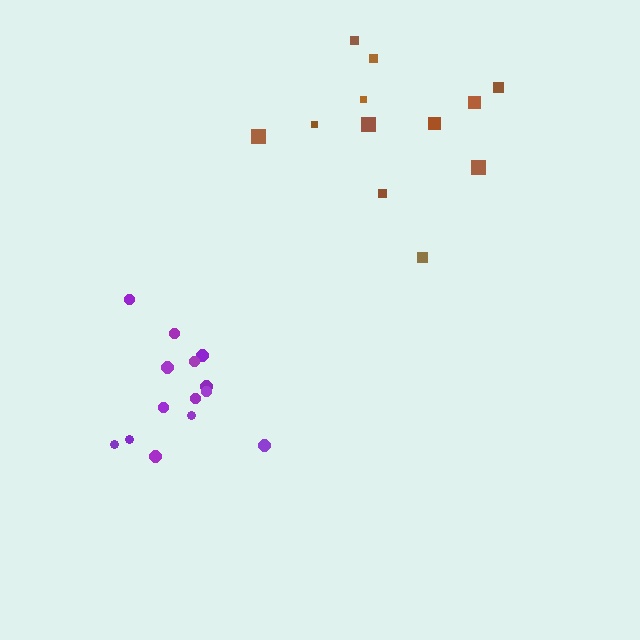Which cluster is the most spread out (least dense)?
Brown.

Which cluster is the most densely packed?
Purple.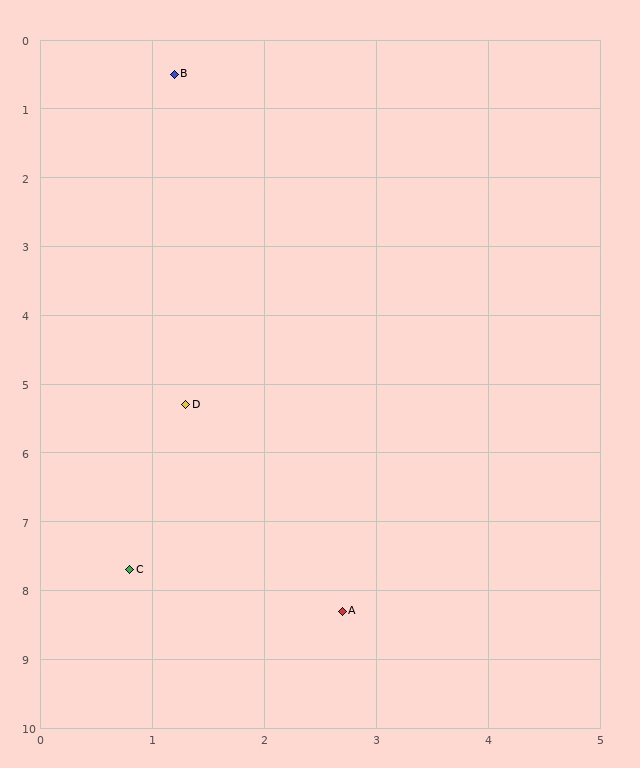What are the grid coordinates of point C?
Point C is at approximately (0.8, 7.7).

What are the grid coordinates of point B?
Point B is at approximately (1.2, 0.5).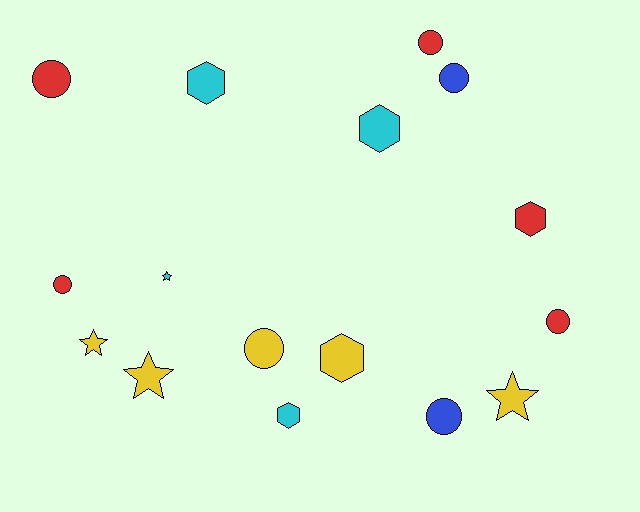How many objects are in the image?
There are 16 objects.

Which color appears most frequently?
Yellow, with 5 objects.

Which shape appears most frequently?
Circle, with 7 objects.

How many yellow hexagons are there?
There is 1 yellow hexagon.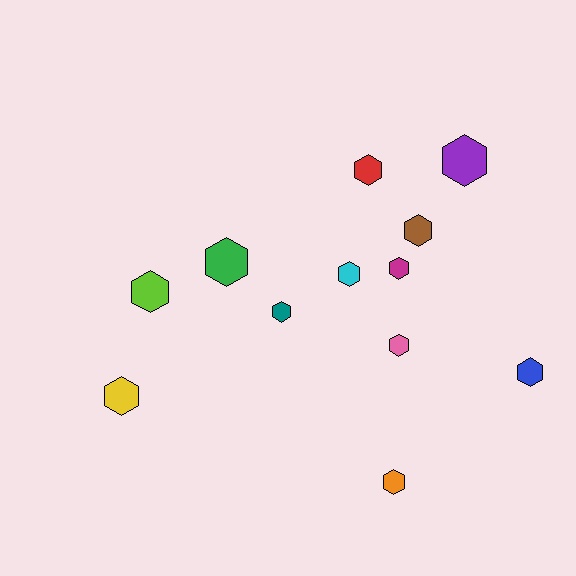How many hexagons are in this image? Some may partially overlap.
There are 12 hexagons.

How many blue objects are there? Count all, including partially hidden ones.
There is 1 blue object.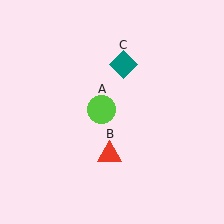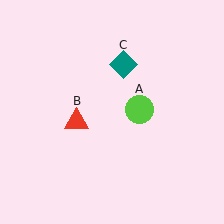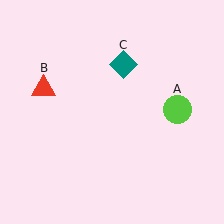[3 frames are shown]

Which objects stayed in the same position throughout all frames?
Teal diamond (object C) remained stationary.